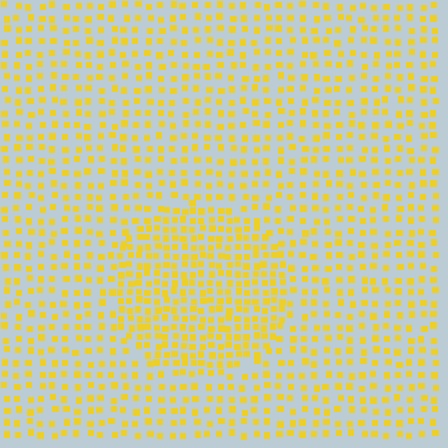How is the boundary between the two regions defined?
The boundary is defined by a change in element density (approximately 1.8x ratio). All elements are the same color, size, and shape.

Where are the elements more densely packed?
The elements are more densely packed inside the circle boundary.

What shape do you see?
I see a circle.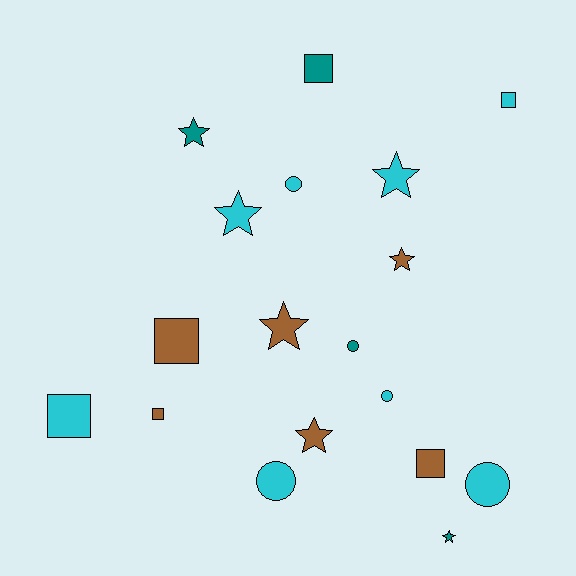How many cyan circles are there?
There are 4 cyan circles.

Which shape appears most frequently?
Star, with 7 objects.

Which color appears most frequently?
Cyan, with 8 objects.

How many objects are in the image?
There are 18 objects.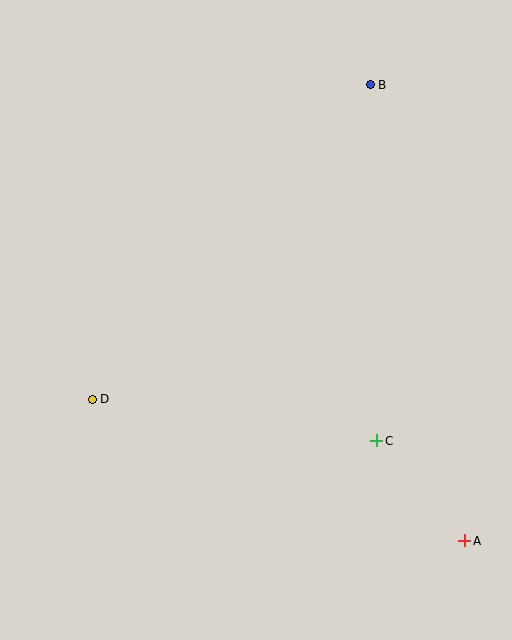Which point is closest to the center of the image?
Point C at (377, 441) is closest to the center.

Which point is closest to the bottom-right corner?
Point A is closest to the bottom-right corner.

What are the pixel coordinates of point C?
Point C is at (377, 441).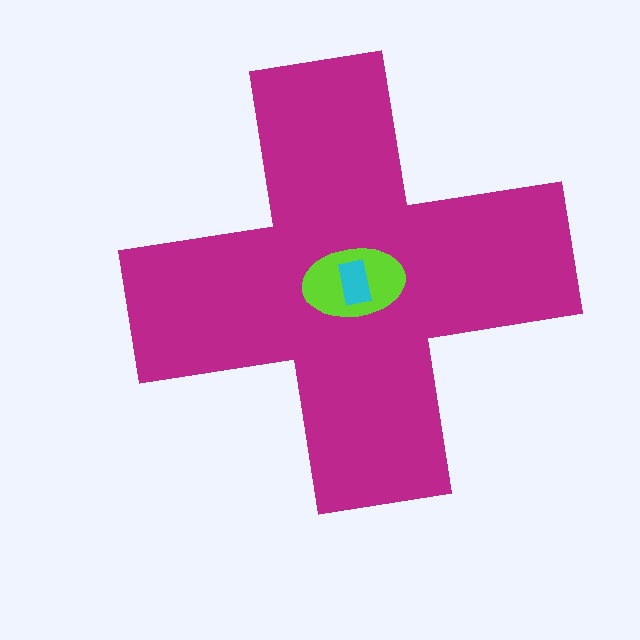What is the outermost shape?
The magenta cross.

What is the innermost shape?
The cyan rectangle.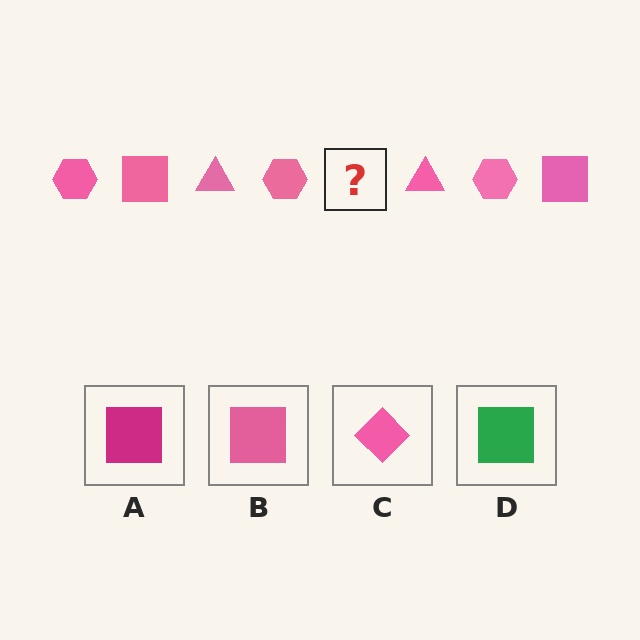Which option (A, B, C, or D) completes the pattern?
B.